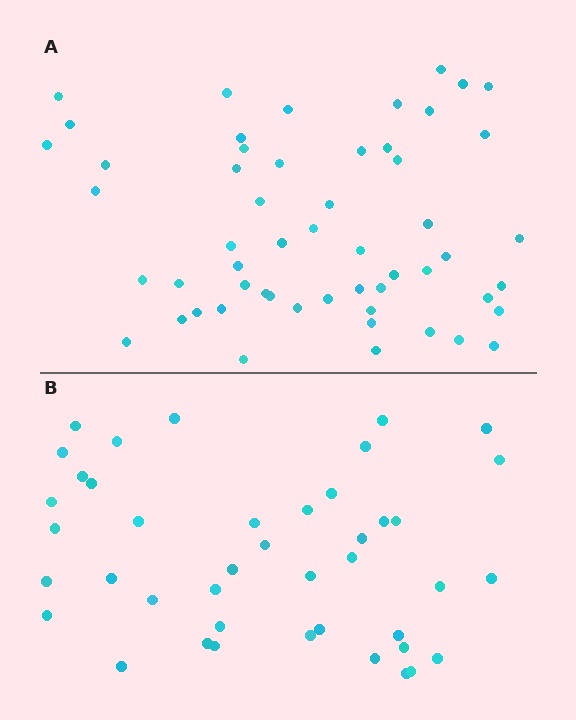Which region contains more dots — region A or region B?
Region A (the top region) has more dots.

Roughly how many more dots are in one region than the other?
Region A has approximately 15 more dots than region B.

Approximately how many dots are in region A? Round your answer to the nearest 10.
About 60 dots. (The exact count is 55, which rounds to 60.)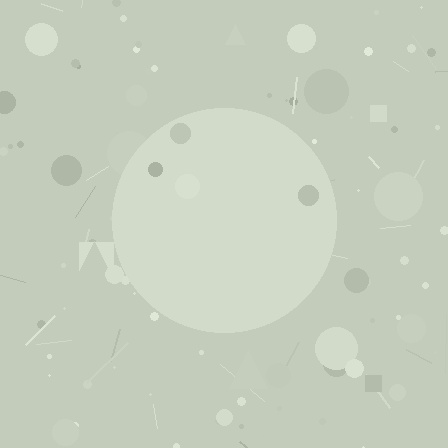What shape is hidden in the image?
A circle is hidden in the image.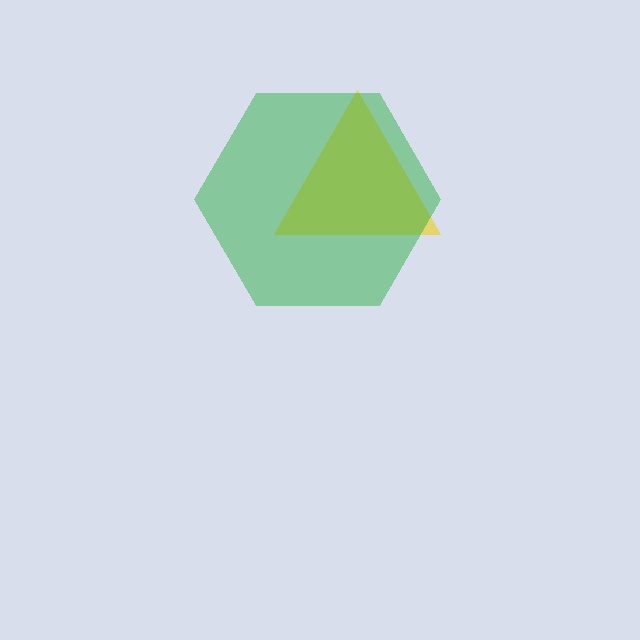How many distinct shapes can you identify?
There are 2 distinct shapes: a yellow triangle, a green hexagon.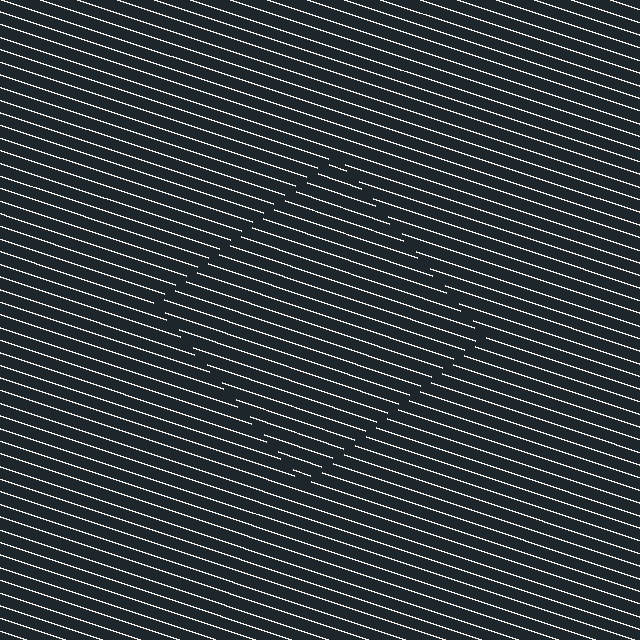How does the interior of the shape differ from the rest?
The interior of the shape contains the same grating, shifted by half a period — the contour is defined by the phase discontinuity where line-ends from the inner and outer gratings abut.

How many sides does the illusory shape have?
4 sides — the line-ends trace a square.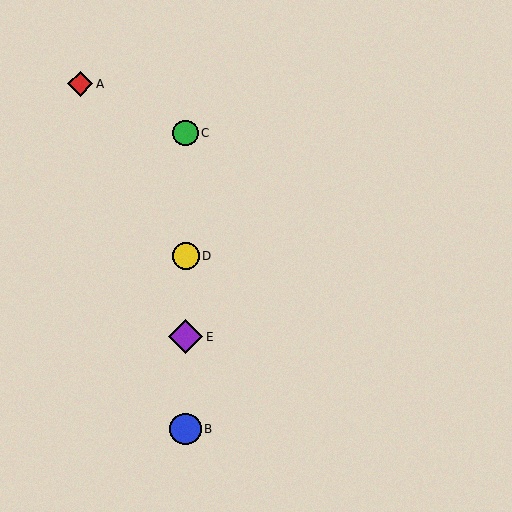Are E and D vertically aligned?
Yes, both are at x≈186.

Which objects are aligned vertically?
Objects B, C, D, E are aligned vertically.